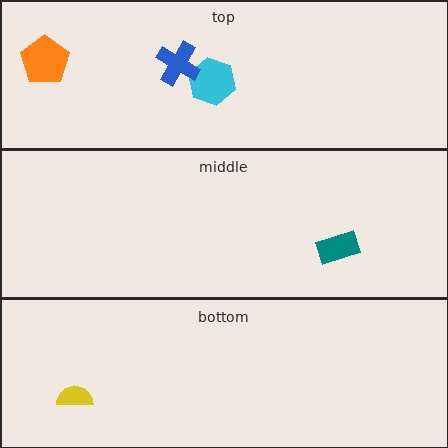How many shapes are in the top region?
3.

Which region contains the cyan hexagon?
The top region.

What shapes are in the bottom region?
The yellow semicircle.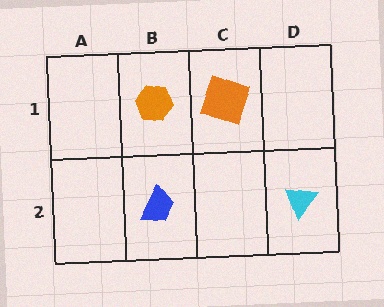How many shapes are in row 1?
2 shapes.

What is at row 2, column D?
A cyan triangle.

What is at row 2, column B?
A blue trapezoid.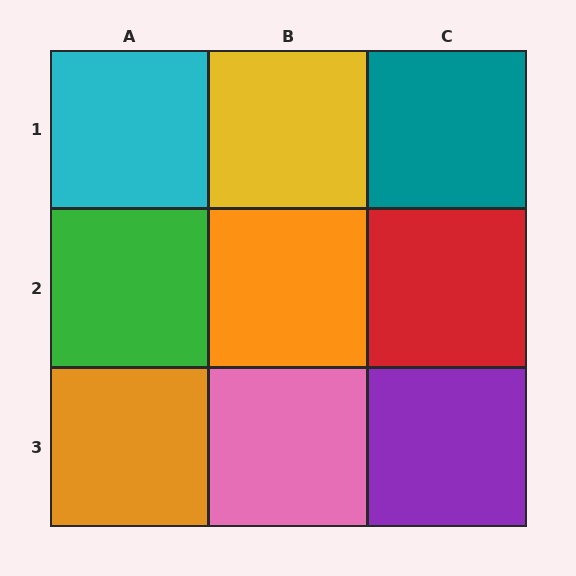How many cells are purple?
1 cell is purple.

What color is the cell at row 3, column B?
Pink.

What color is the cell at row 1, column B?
Yellow.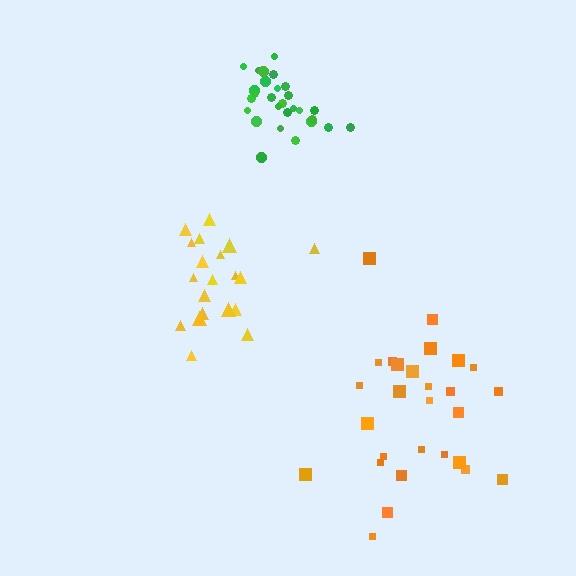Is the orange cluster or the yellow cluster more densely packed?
Yellow.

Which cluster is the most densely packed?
Green.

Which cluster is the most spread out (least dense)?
Orange.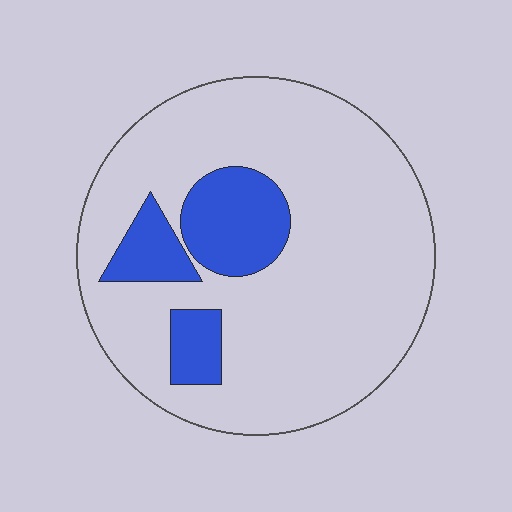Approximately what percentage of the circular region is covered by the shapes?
Approximately 20%.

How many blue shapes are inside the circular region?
3.